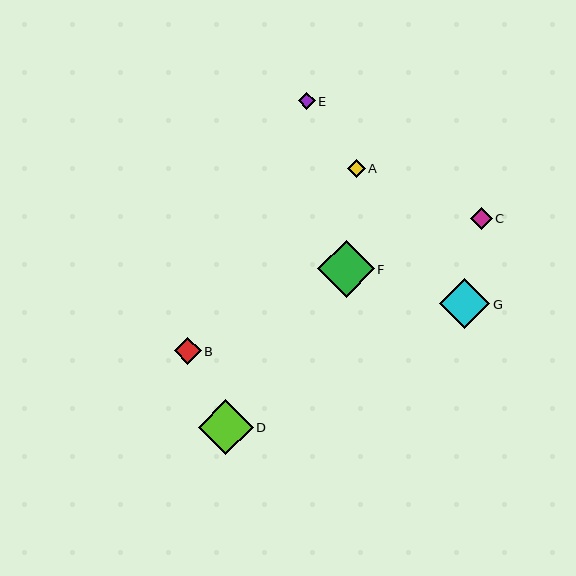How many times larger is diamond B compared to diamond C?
Diamond B is approximately 1.2 times the size of diamond C.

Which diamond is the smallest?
Diamond E is the smallest with a size of approximately 17 pixels.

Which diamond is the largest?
Diamond F is the largest with a size of approximately 57 pixels.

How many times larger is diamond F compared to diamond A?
Diamond F is approximately 3.1 times the size of diamond A.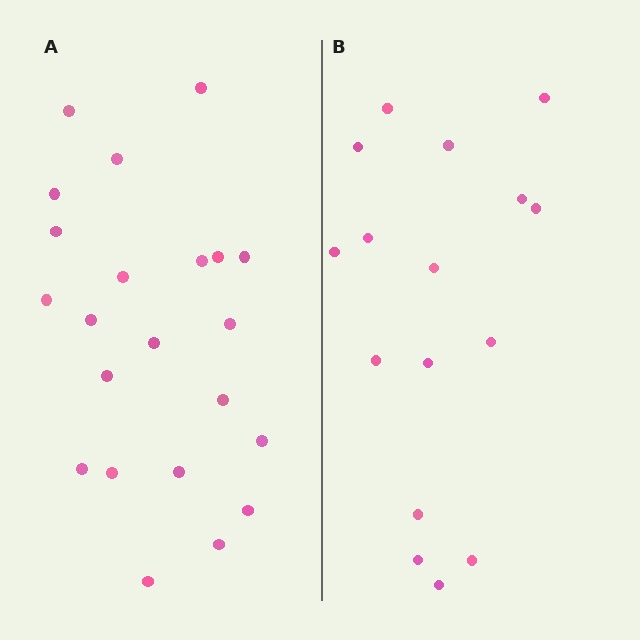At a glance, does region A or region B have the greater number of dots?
Region A (the left region) has more dots.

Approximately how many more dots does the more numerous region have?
Region A has about 6 more dots than region B.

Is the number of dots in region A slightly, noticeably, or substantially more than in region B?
Region A has noticeably more, but not dramatically so. The ratio is roughly 1.4 to 1.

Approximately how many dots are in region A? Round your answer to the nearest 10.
About 20 dots. (The exact count is 22, which rounds to 20.)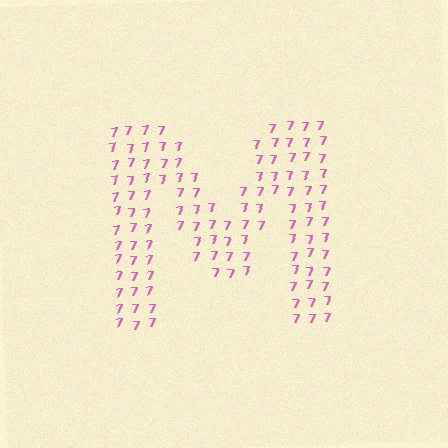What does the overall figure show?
The overall figure shows the letter M.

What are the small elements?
The small elements are digit 7's.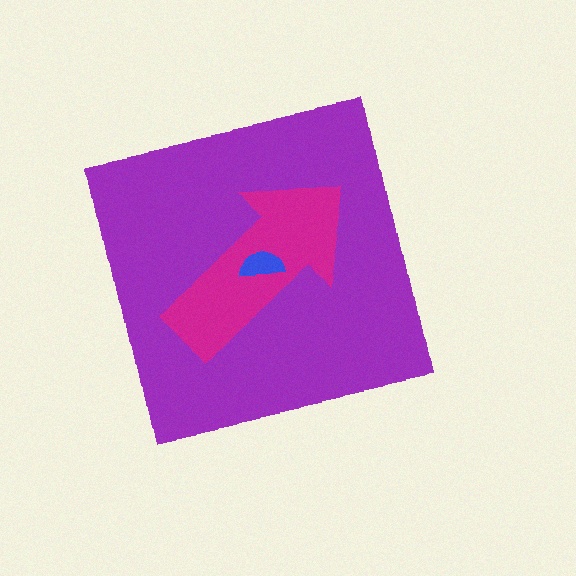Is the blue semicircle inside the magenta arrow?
Yes.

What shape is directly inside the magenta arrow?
The blue semicircle.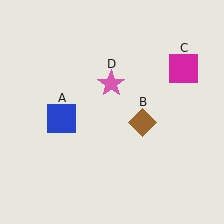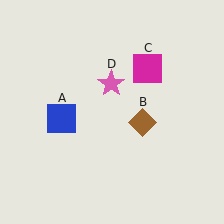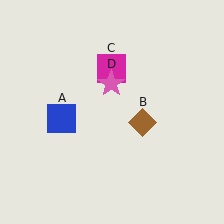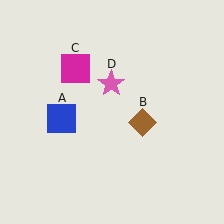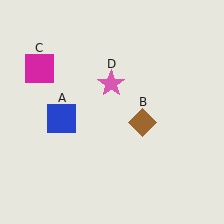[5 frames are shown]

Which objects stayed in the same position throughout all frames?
Blue square (object A) and brown diamond (object B) and pink star (object D) remained stationary.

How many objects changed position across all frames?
1 object changed position: magenta square (object C).